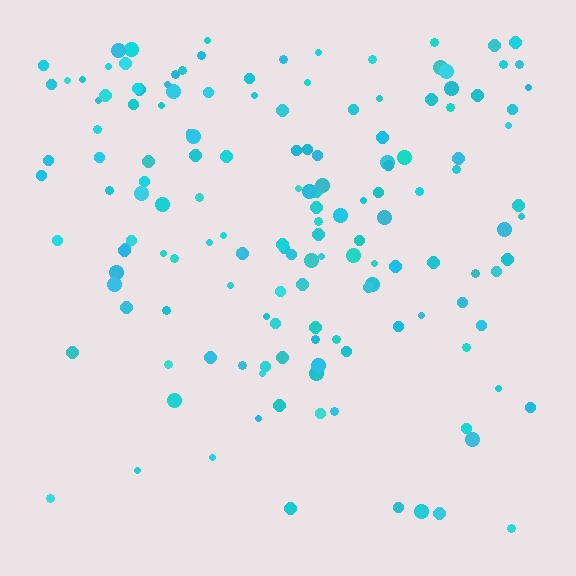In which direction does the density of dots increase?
From bottom to top, with the top side densest.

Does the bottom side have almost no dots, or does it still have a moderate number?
Still a moderate number, just noticeably fewer than the top.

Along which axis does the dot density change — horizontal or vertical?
Vertical.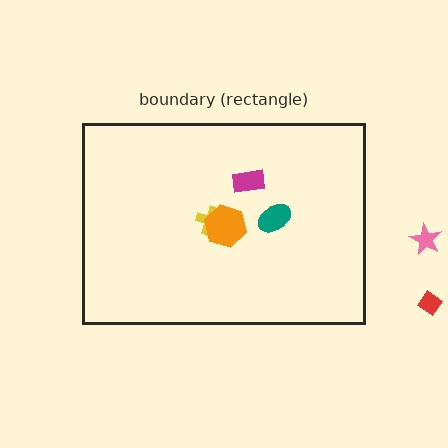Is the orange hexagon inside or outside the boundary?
Inside.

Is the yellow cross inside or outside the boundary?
Inside.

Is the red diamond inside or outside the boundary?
Outside.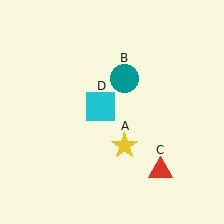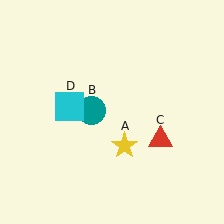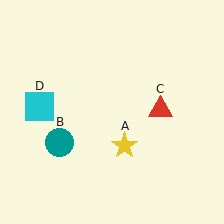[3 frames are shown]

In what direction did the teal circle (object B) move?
The teal circle (object B) moved down and to the left.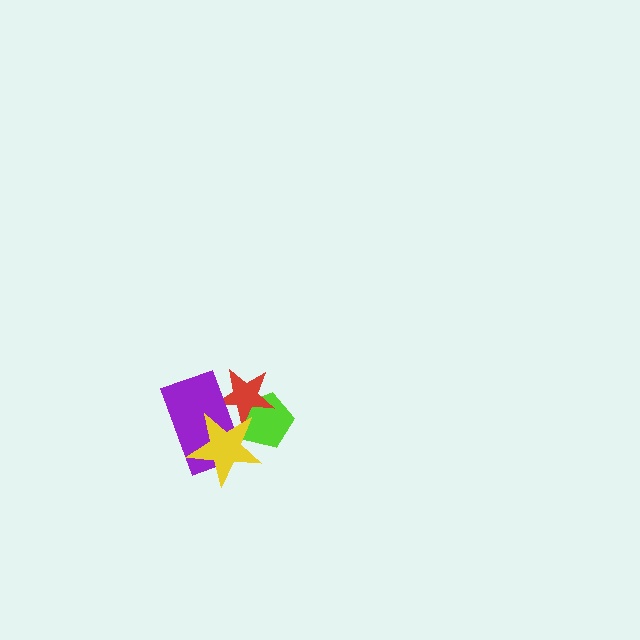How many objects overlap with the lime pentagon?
3 objects overlap with the lime pentagon.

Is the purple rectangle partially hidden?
Yes, it is partially covered by another shape.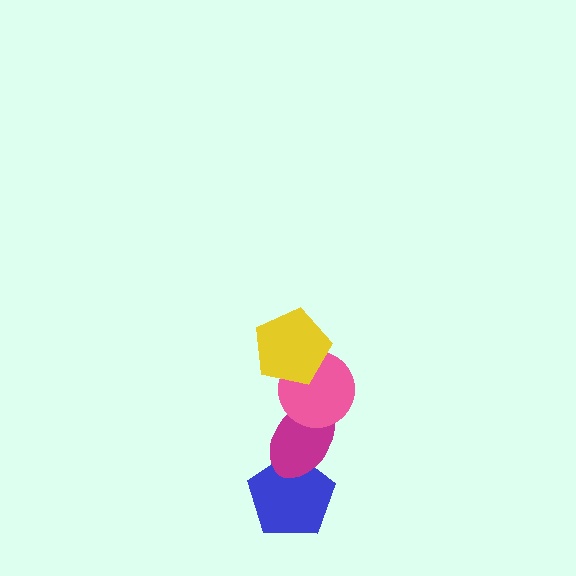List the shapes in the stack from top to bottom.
From top to bottom: the yellow pentagon, the pink circle, the magenta ellipse, the blue pentagon.